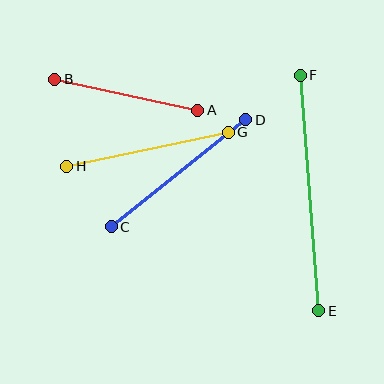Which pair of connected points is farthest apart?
Points E and F are farthest apart.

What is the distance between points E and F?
The distance is approximately 236 pixels.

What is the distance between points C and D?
The distance is approximately 172 pixels.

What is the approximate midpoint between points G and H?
The midpoint is at approximately (147, 149) pixels.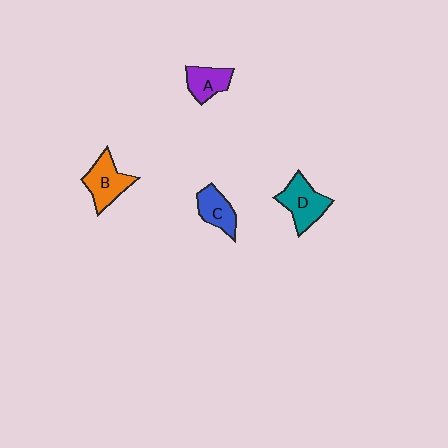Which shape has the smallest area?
Shape A (purple).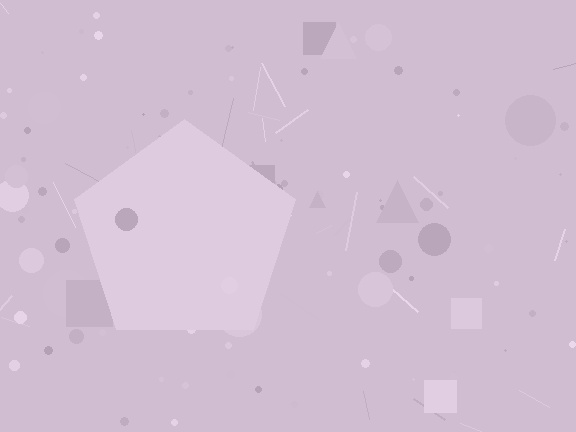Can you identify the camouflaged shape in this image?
The camouflaged shape is a pentagon.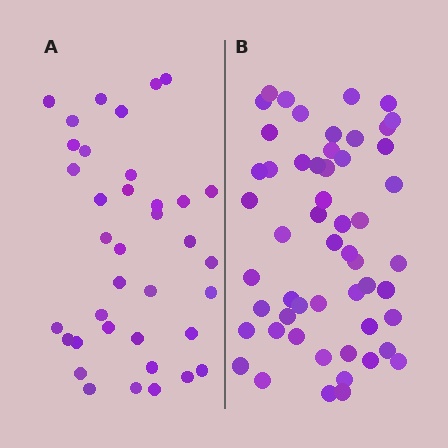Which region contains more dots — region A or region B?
Region B (the right region) has more dots.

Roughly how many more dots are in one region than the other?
Region B has approximately 15 more dots than region A.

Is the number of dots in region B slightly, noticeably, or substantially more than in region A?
Region B has substantially more. The ratio is roughly 1.5 to 1.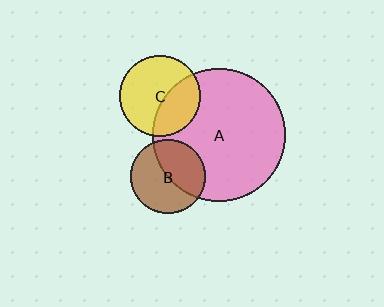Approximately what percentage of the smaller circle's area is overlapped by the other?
Approximately 45%.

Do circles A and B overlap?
Yes.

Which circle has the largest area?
Circle A (pink).